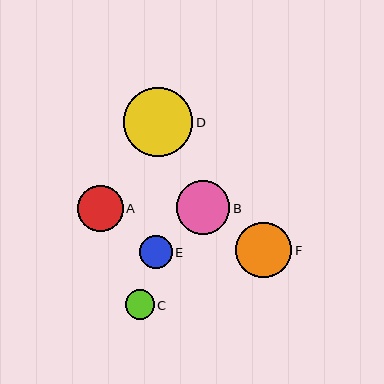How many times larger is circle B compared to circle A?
Circle B is approximately 1.2 times the size of circle A.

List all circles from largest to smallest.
From largest to smallest: D, F, B, A, E, C.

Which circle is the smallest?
Circle C is the smallest with a size of approximately 29 pixels.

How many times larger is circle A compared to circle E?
Circle A is approximately 1.4 times the size of circle E.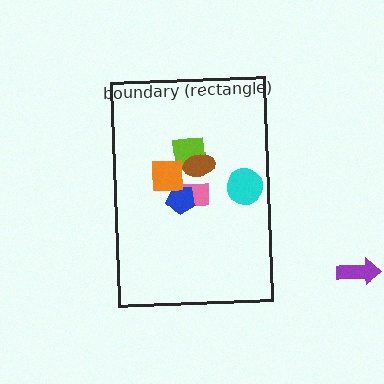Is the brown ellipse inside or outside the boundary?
Inside.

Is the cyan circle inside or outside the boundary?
Inside.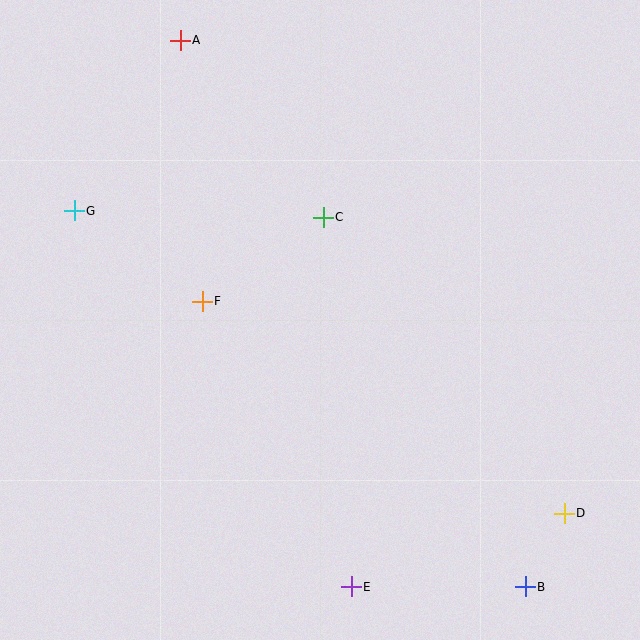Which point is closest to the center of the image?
Point C at (323, 217) is closest to the center.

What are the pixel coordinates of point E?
Point E is at (351, 587).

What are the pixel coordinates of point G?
Point G is at (74, 211).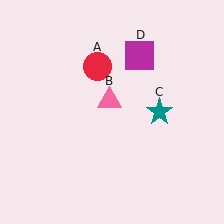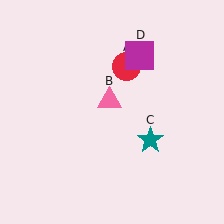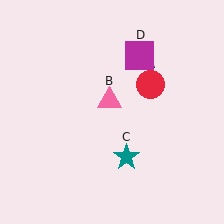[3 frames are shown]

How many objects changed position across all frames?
2 objects changed position: red circle (object A), teal star (object C).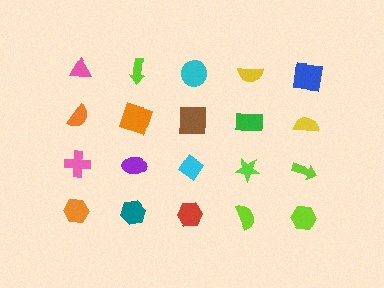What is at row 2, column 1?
An orange semicircle.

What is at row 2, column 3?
A brown square.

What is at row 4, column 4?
A lime semicircle.